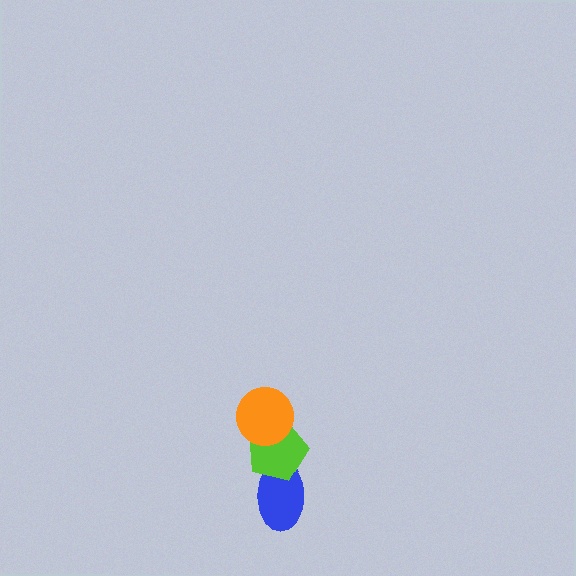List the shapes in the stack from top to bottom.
From top to bottom: the orange circle, the lime pentagon, the blue ellipse.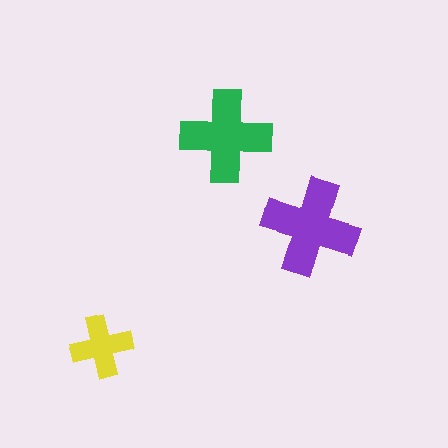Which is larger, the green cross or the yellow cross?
The green one.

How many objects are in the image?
There are 3 objects in the image.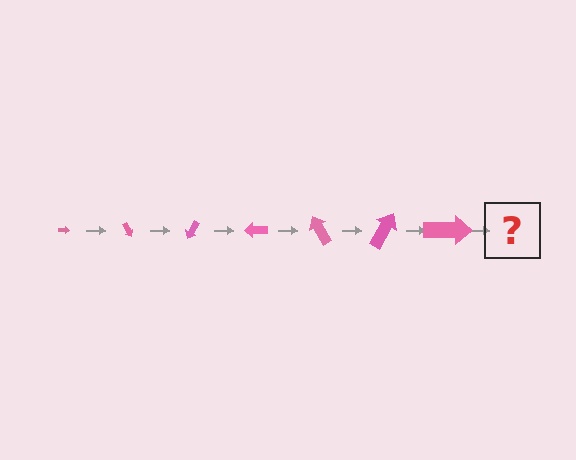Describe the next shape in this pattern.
It should be an arrow, larger than the previous one and rotated 420 degrees from the start.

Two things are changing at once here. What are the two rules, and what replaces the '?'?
The two rules are that the arrow grows larger each step and it rotates 60 degrees each step. The '?' should be an arrow, larger than the previous one and rotated 420 degrees from the start.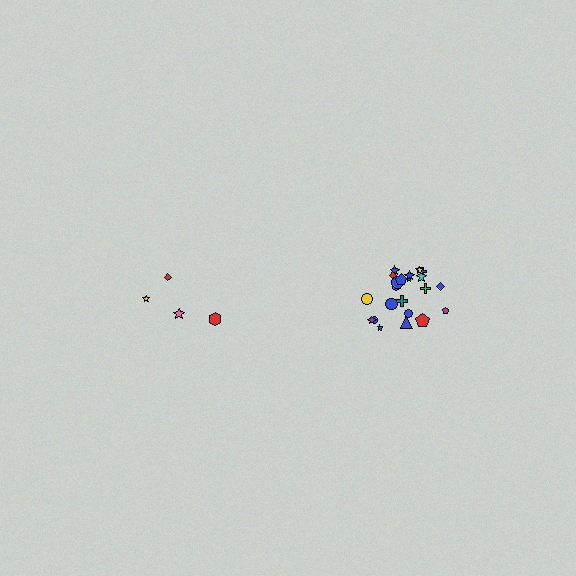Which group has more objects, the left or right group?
The right group.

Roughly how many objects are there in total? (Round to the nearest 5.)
Roughly 25 objects in total.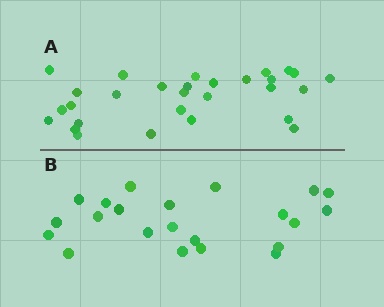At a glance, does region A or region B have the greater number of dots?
Region A (the top region) has more dots.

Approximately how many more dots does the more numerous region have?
Region A has roughly 8 or so more dots than region B.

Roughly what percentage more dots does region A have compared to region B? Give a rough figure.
About 30% more.